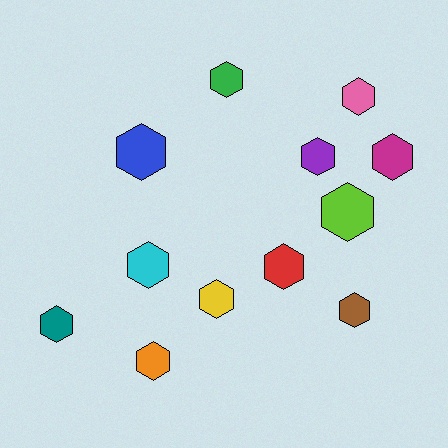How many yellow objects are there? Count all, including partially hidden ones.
There is 1 yellow object.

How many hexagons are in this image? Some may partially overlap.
There are 12 hexagons.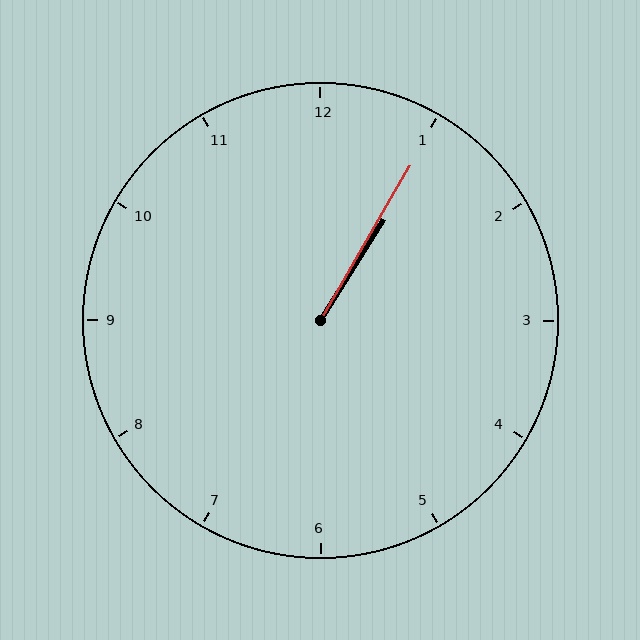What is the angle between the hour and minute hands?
Approximately 2 degrees.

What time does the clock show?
1:05.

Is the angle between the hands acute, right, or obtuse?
It is acute.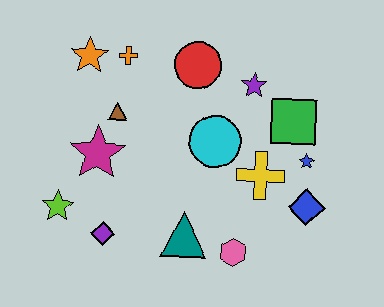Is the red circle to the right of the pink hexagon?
No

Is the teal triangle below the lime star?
Yes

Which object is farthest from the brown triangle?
The blue diamond is farthest from the brown triangle.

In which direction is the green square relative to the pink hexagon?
The green square is above the pink hexagon.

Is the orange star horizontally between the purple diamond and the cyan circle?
No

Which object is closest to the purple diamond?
The lime star is closest to the purple diamond.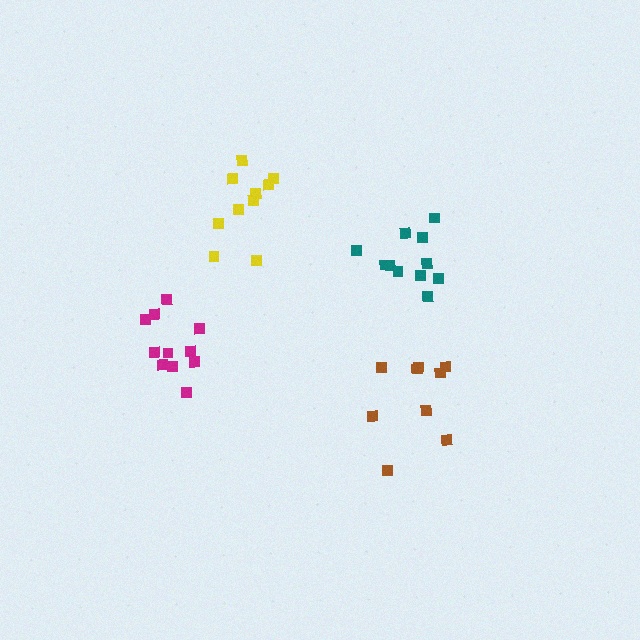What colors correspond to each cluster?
The clusters are colored: teal, yellow, magenta, brown.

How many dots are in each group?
Group 1: 11 dots, Group 2: 10 dots, Group 3: 11 dots, Group 4: 9 dots (41 total).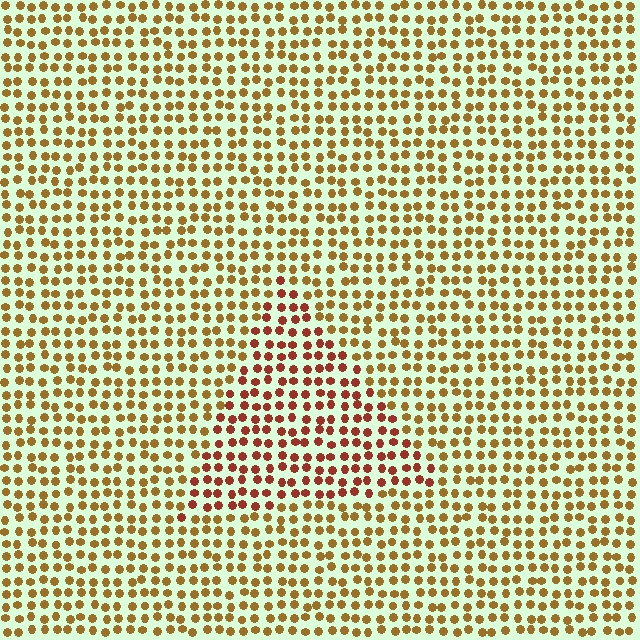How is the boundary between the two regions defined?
The boundary is defined purely by a slight shift in hue (about 33 degrees). Spacing, size, and orientation are identical on both sides.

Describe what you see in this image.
The image is filled with small brown elements in a uniform arrangement. A triangle-shaped region is visible where the elements are tinted to a slightly different hue, forming a subtle color boundary.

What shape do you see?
I see a triangle.